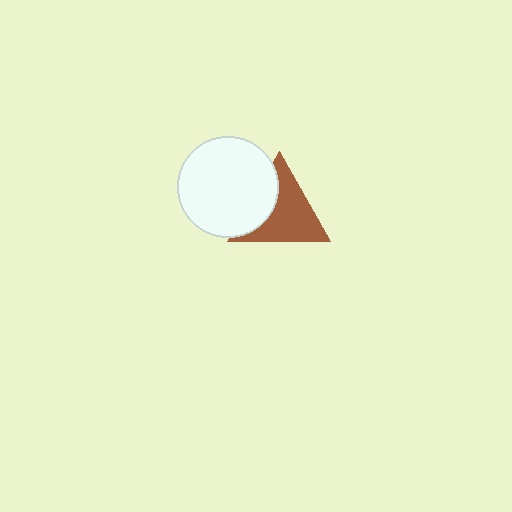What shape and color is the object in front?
The object in front is a white circle.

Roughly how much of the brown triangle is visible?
Most of it is visible (roughly 68%).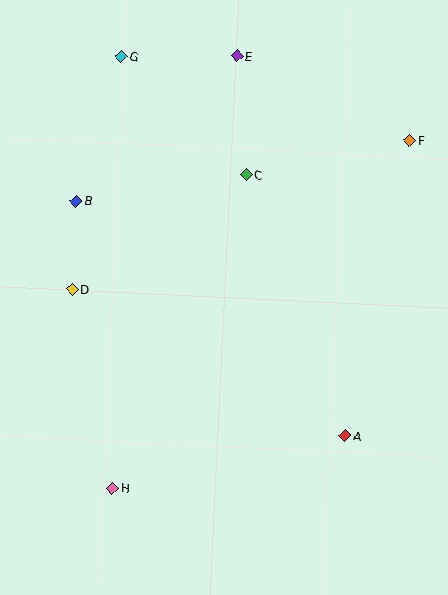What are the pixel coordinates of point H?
Point H is at (113, 488).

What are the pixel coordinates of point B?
Point B is at (76, 201).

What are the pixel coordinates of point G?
Point G is at (121, 57).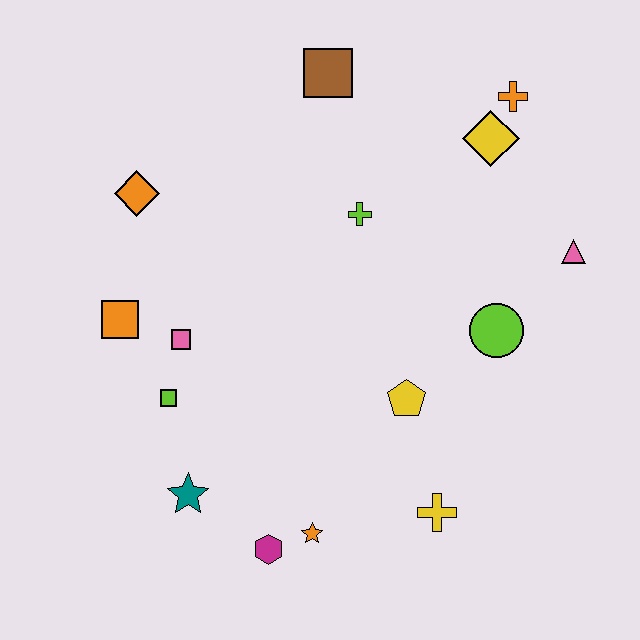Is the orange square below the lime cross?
Yes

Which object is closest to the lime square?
The pink square is closest to the lime square.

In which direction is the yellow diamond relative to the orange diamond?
The yellow diamond is to the right of the orange diamond.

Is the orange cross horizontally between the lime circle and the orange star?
No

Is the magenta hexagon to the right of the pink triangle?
No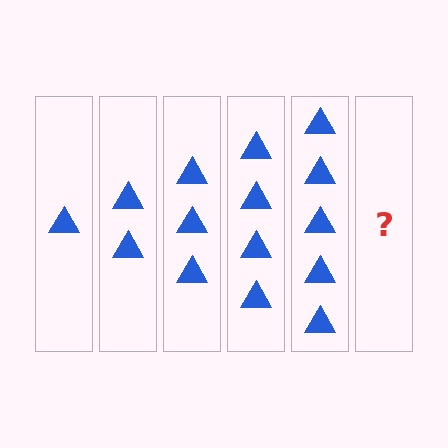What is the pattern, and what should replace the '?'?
The pattern is that each step adds one more triangle. The '?' should be 6 triangles.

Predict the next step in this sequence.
The next step is 6 triangles.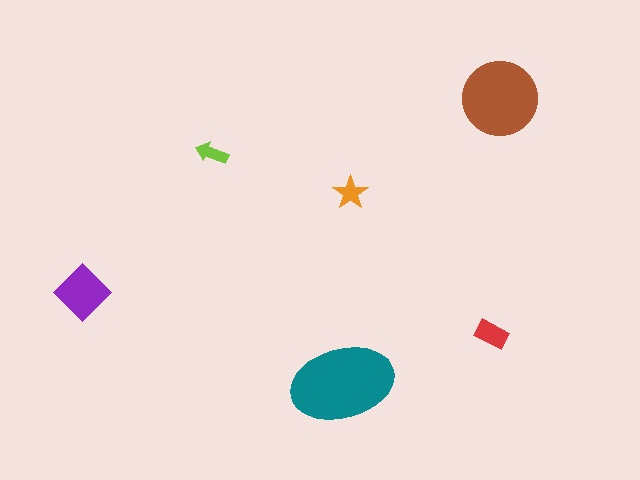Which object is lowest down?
The teal ellipse is bottommost.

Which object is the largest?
The teal ellipse.